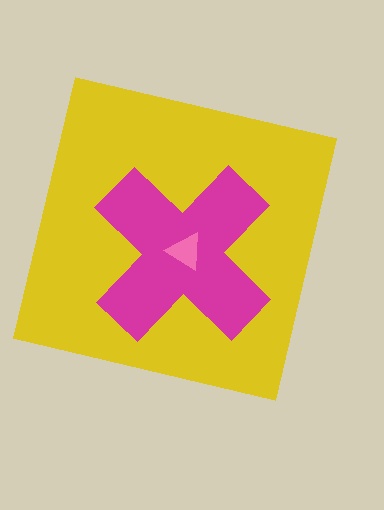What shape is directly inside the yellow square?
The magenta cross.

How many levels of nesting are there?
3.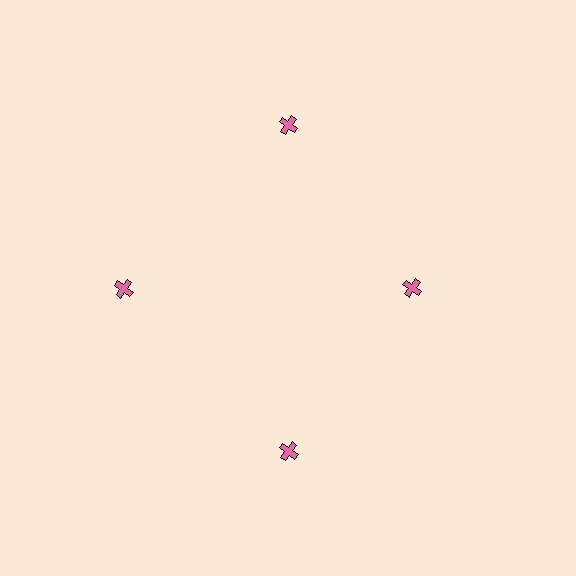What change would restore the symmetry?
The symmetry would be restored by moving it outward, back onto the ring so that all 4 crosses sit at equal angles and equal distance from the center.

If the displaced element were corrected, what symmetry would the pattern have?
It would have 4-fold rotational symmetry — the pattern would map onto itself every 90 degrees.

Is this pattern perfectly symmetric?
No. The 4 pink crosses are arranged in a ring, but one element near the 3 o'clock position is pulled inward toward the center, breaking the 4-fold rotational symmetry.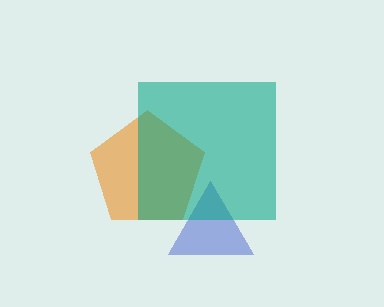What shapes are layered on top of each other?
The layered shapes are: an orange pentagon, a blue triangle, a teal square.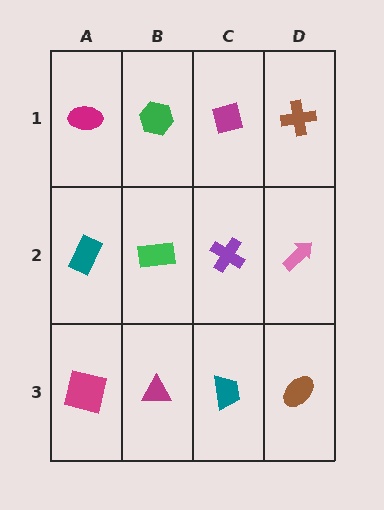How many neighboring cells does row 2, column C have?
4.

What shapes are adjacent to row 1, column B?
A green rectangle (row 2, column B), a magenta ellipse (row 1, column A), a magenta diamond (row 1, column C).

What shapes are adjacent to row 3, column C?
A purple cross (row 2, column C), a magenta triangle (row 3, column B), a brown ellipse (row 3, column D).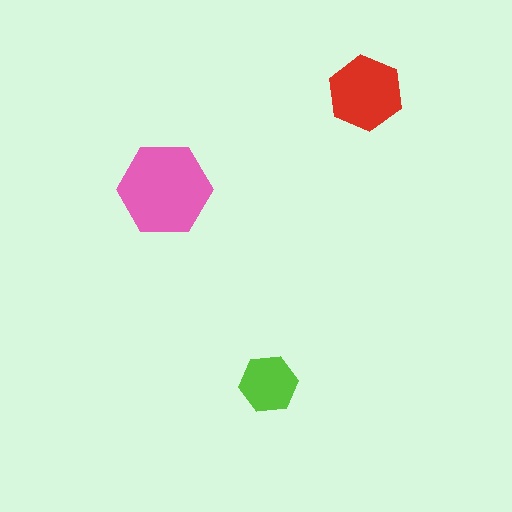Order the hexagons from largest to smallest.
the pink one, the red one, the lime one.